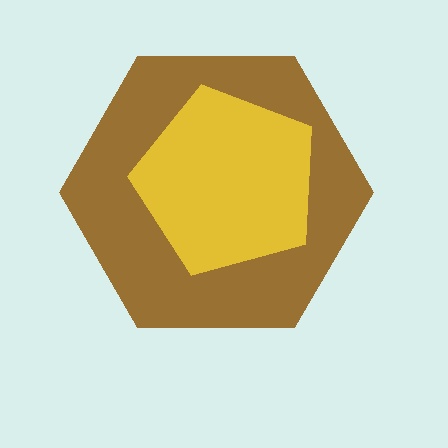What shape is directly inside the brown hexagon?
The yellow pentagon.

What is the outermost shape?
The brown hexagon.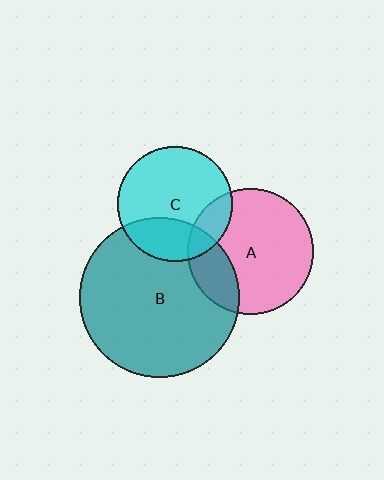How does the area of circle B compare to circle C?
Approximately 2.0 times.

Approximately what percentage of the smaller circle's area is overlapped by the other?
Approximately 25%.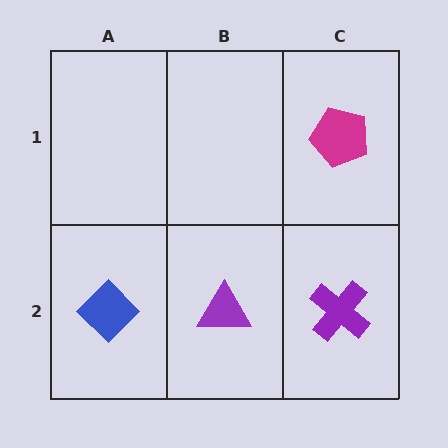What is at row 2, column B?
A purple triangle.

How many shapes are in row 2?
3 shapes.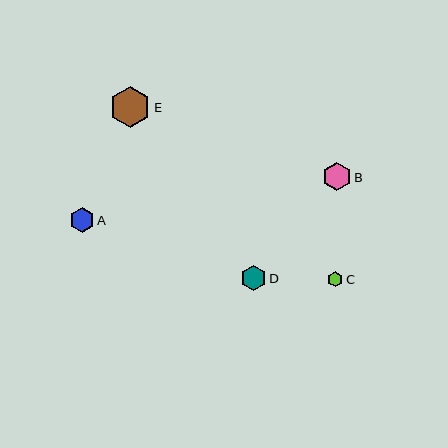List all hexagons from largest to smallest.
From largest to smallest: E, B, D, A, C.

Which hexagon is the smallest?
Hexagon C is the smallest with a size of approximately 15 pixels.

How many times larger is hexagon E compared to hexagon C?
Hexagon E is approximately 2.7 times the size of hexagon C.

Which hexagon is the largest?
Hexagon E is the largest with a size of approximately 41 pixels.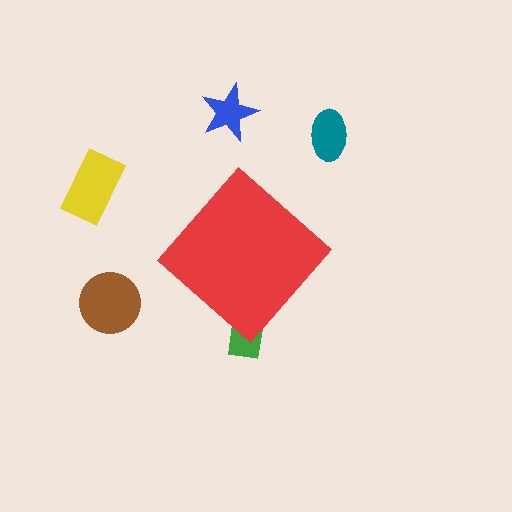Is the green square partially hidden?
Yes, the green square is partially hidden behind the red diamond.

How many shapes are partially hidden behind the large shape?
1 shape is partially hidden.